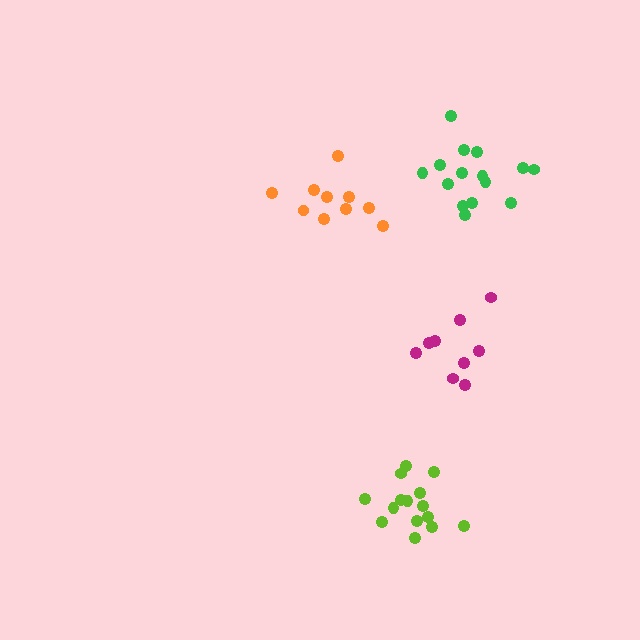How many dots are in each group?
Group 1: 15 dots, Group 2: 10 dots, Group 3: 15 dots, Group 4: 9 dots (49 total).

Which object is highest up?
The green cluster is topmost.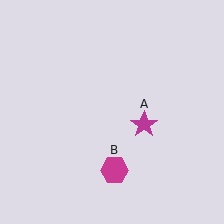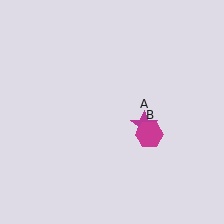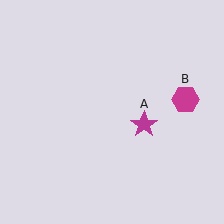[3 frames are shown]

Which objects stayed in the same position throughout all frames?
Magenta star (object A) remained stationary.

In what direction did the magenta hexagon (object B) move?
The magenta hexagon (object B) moved up and to the right.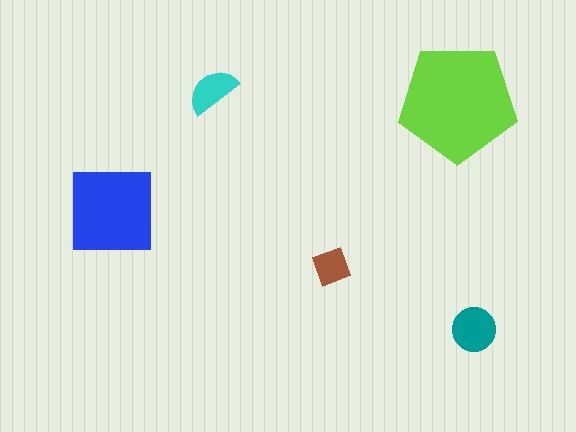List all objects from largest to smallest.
The lime pentagon, the blue square, the teal circle, the cyan semicircle, the brown diamond.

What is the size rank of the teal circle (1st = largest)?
3rd.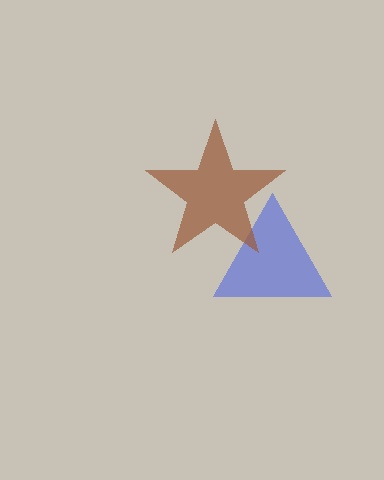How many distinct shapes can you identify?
There are 2 distinct shapes: a blue triangle, a brown star.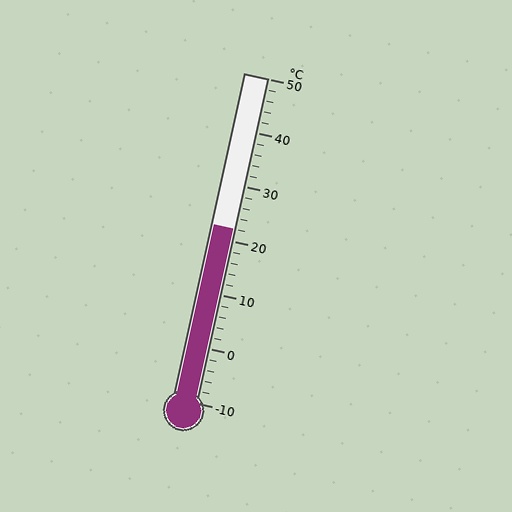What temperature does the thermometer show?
The thermometer shows approximately 22°C.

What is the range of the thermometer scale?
The thermometer scale ranges from -10°C to 50°C.